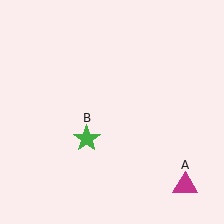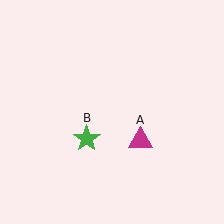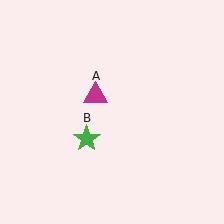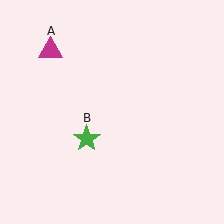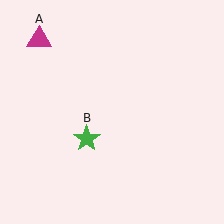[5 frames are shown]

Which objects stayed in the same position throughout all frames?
Green star (object B) remained stationary.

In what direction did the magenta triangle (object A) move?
The magenta triangle (object A) moved up and to the left.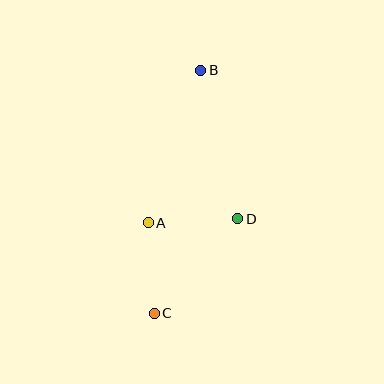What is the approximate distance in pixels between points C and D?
The distance between C and D is approximately 126 pixels.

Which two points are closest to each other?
Points A and D are closest to each other.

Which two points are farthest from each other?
Points B and C are farthest from each other.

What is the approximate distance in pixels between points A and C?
The distance between A and C is approximately 91 pixels.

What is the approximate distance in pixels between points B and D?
The distance between B and D is approximately 153 pixels.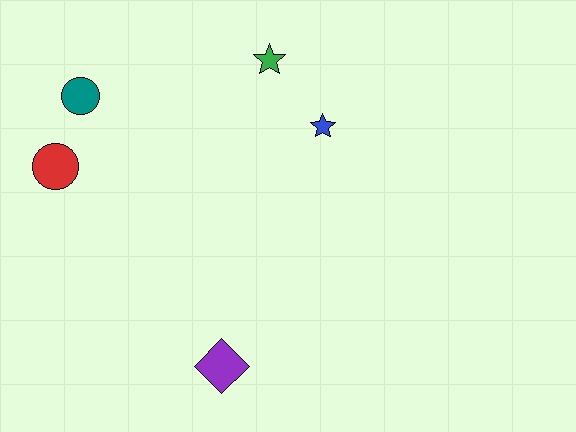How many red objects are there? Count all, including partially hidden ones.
There is 1 red object.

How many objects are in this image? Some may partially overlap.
There are 5 objects.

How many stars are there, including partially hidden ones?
There are 2 stars.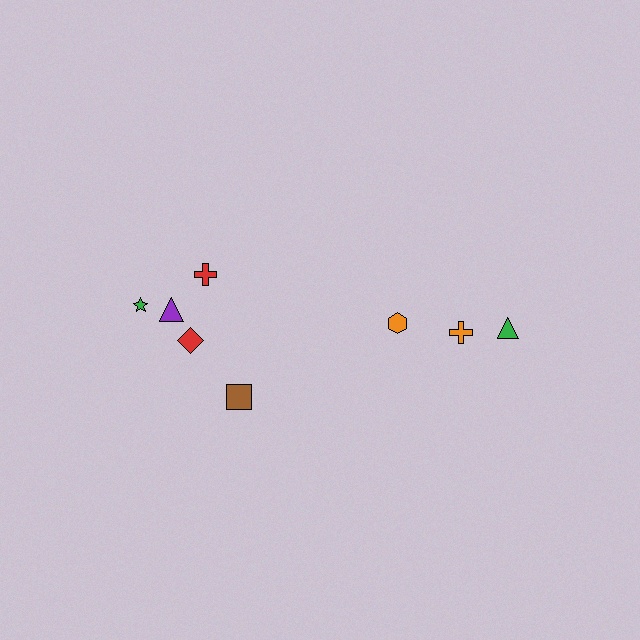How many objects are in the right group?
There are 3 objects.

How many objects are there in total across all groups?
There are 8 objects.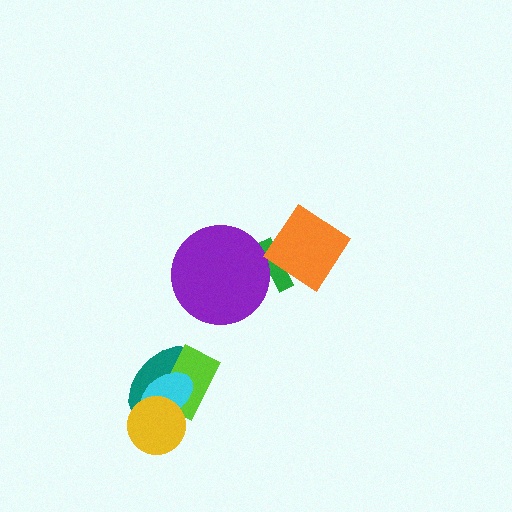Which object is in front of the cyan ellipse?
The yellow circle is in front of the cyan ellipse.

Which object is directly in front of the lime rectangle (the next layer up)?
The cyan ellipse is directly in front of the lime rectangle.